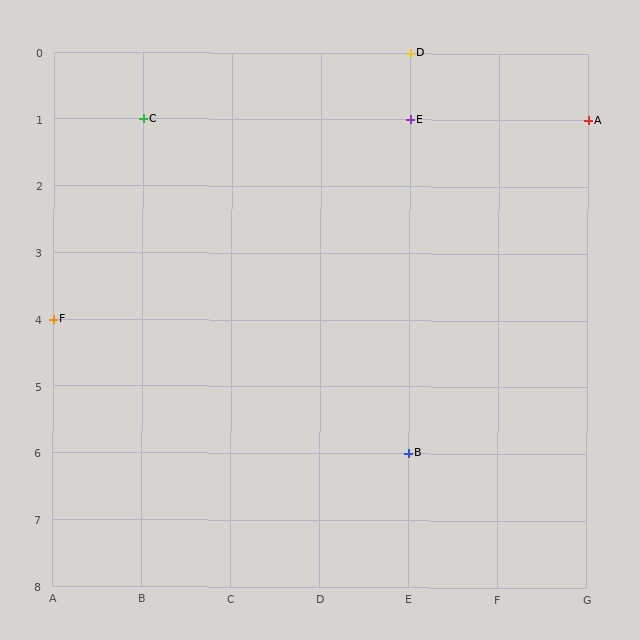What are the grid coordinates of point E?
Point E is at grid coordinates (E, 1).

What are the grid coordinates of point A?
Point A is at grid coordinates (G, 1).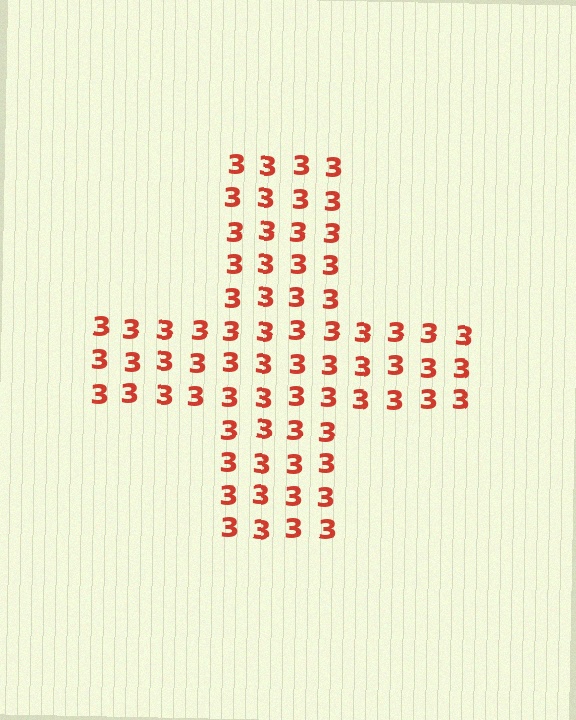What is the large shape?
The large shape is a cross.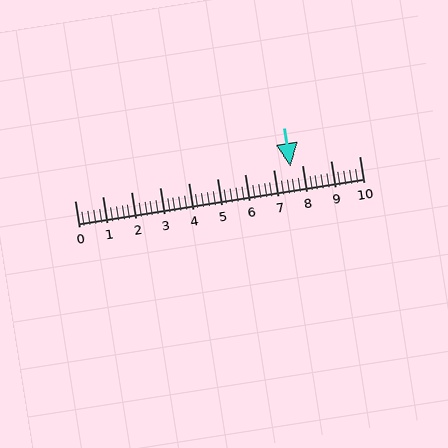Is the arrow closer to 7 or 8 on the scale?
The arrow is closer to 8.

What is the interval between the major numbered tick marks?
The major tick marks are spaced 1 units apart.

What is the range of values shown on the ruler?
The ruler shows values from 0 to 10.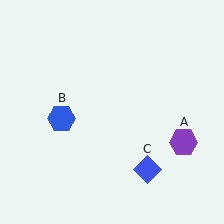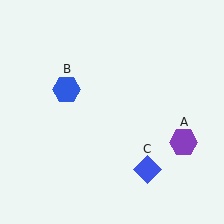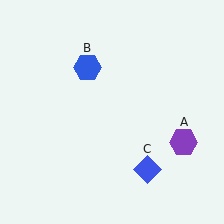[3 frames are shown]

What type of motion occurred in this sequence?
The blue hexagon (object B) rotated clockwise around the center of the scene.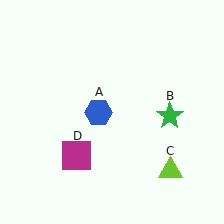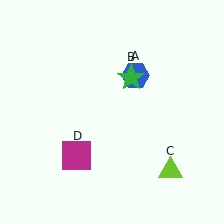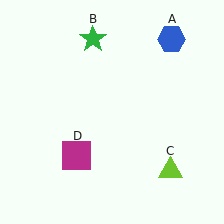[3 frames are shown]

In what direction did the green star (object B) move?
The green star (object B) moved up and to the left.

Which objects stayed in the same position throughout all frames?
Lime triangle (object C) and magenta square (object D) remained stationary.